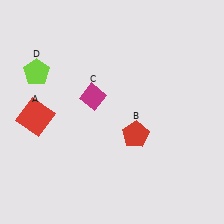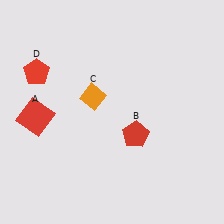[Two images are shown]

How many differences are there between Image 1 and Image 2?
There are 2 differences between the two images.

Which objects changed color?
C changed from magenta to orange. D changed from lime to red.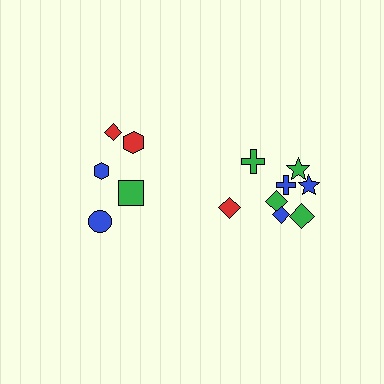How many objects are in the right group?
There are 8 objects.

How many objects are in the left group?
There are 5 objects.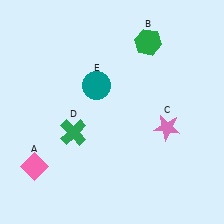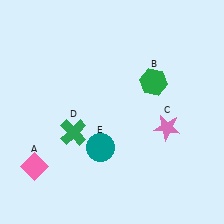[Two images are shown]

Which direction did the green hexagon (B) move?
The green hexagon (B) moved down.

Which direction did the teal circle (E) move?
The teal circle (E) moved down.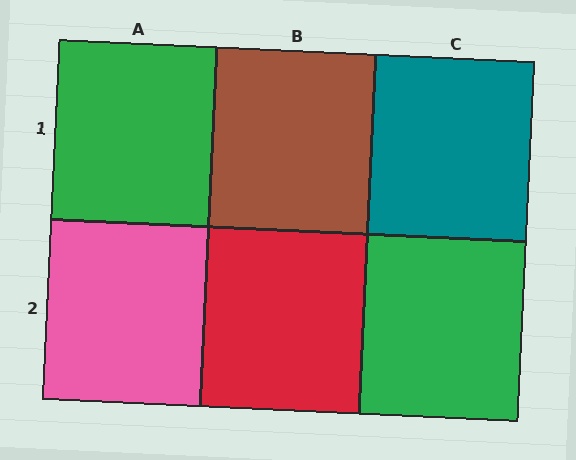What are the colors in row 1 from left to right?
Green, brown, teal.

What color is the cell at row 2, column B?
Red.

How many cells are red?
1 cell is red.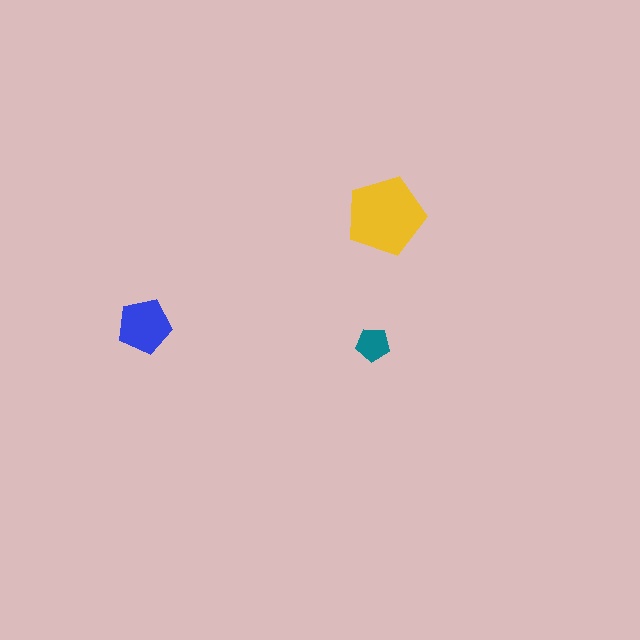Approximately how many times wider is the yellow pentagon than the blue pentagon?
About 1.5 times wider.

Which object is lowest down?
The teal pentagon is bottommost.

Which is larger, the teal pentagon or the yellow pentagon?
The yellow one.